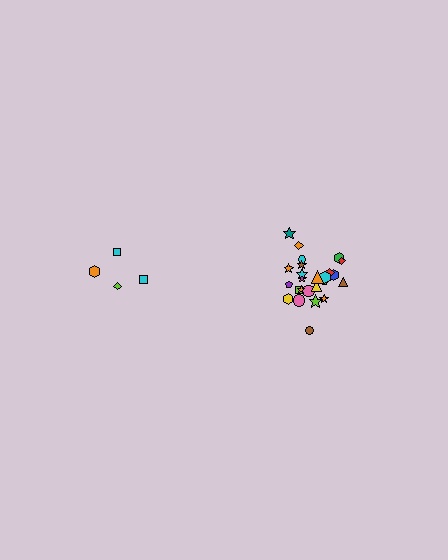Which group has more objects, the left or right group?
The right group.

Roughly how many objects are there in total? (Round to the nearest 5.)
Roughly 30 objects in total.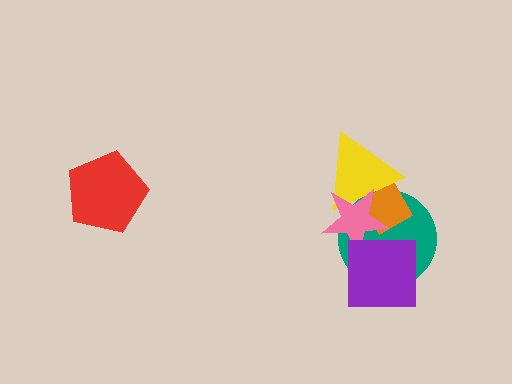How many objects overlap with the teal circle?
4 objects overlap with the teal circle.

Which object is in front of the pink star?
The purple square is in front of the pink star.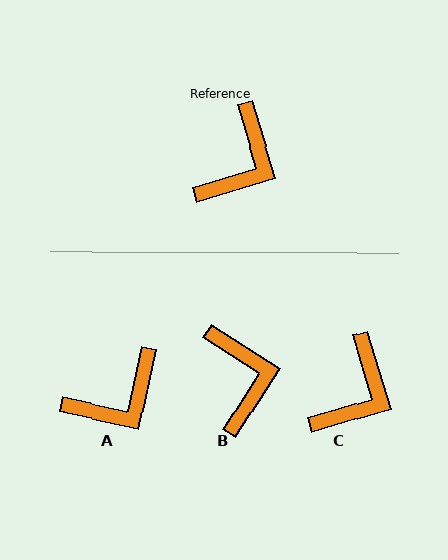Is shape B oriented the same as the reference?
No, it is off by about 41 degrees.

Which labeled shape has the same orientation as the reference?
C.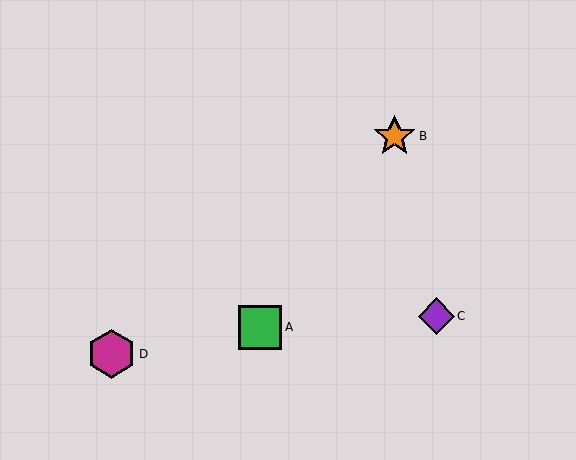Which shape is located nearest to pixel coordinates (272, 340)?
The green square (labeled A) at (260, 327) is nearest to that location.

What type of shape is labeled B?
Shape B is an orange star.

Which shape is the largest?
The magenta hexagon (labeled D) is the largest.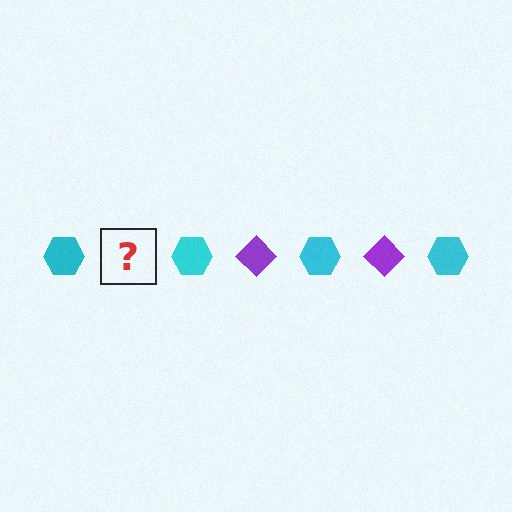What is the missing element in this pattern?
The missing element is a purple diamond.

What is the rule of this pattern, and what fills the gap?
The rule is that the pattern alternates between cyan hexagon and purple diamond. The gap should be filled with a purple diamond.